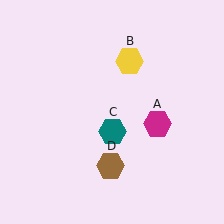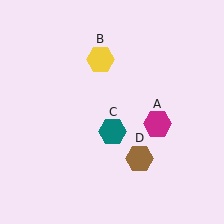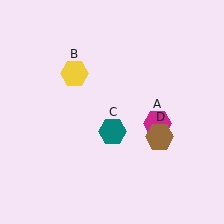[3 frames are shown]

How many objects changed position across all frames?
2 objects changed position: yellow hexagon (object B), brown hexagon (object D).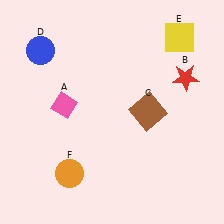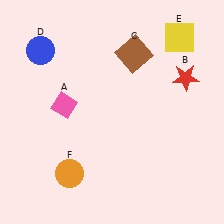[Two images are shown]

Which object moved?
The brown square (C) moved up.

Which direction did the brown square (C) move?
The brown square (C) moved up.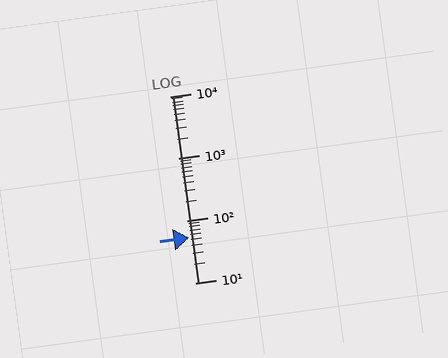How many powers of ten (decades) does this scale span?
The scale spans 3 decades, from 10 to 10000.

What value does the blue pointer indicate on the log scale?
The pointer indicates approximately 53.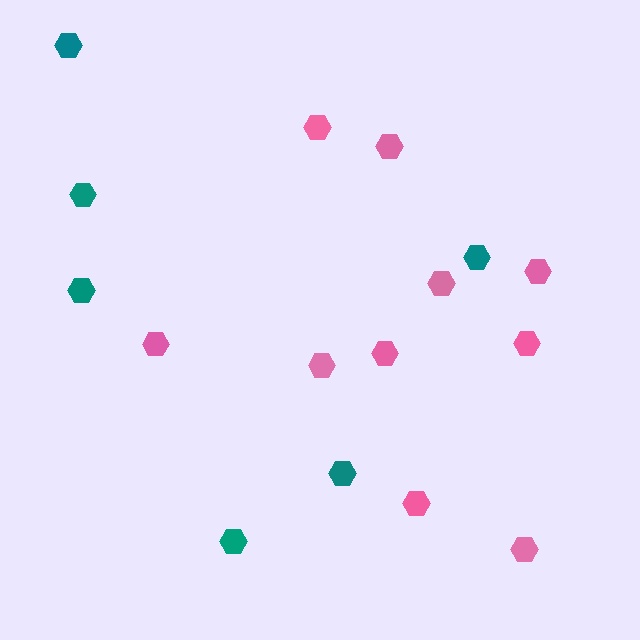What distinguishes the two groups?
There are 2 groups: one group of pink hexagons (10) and one group of teal hexagons (6).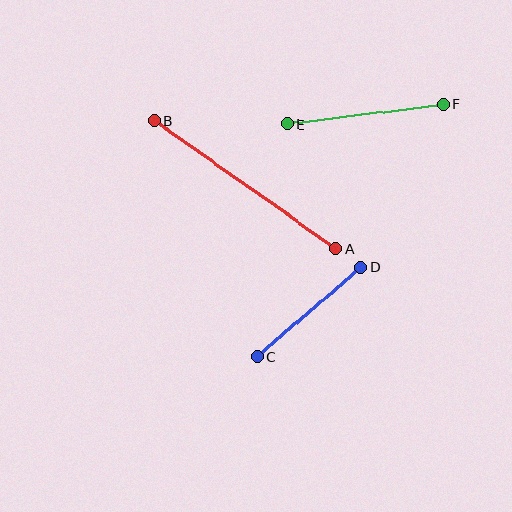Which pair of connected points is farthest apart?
Points A and B are farthest apart.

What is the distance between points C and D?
The distance is approximately 137 pixels.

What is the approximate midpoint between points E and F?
The midpoint is at approximately (365, 114) pixels.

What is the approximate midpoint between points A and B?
The midpoint is at approximately (245, 185) pixels.